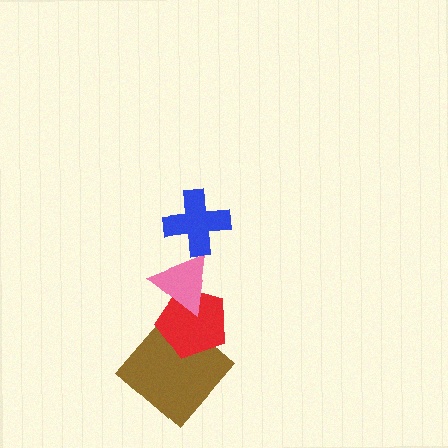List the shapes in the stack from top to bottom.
From top to bottom: the blue cross, the pink triangle, the red pentagon, the brown diamond.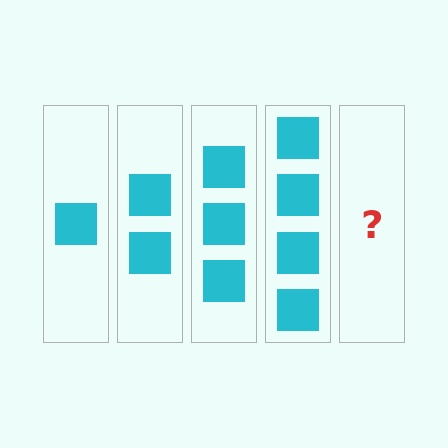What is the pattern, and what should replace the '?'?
The pattern is that each step adds one more square. The '?' should be 5 squares.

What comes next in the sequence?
The next element should be 5 squares.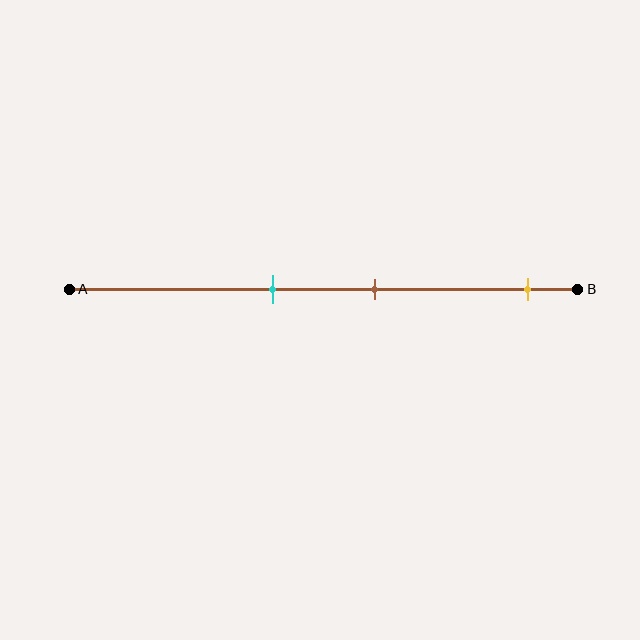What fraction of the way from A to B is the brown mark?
The brown mark is approximately 60% (0.6) of the way from A to B.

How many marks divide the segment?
There are 3 marks dividing the segment.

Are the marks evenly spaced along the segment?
No, the marks are not evenly spaced.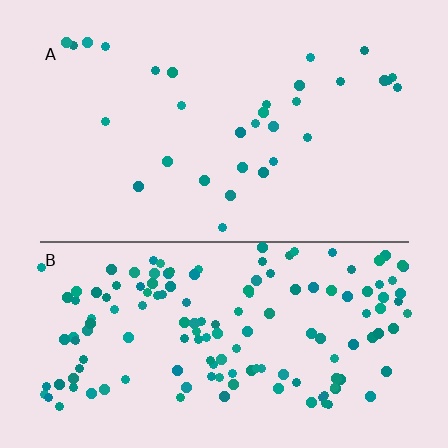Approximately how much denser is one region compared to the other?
Approximately 4.7× — region B over region A.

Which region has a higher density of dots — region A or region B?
B (the bottom).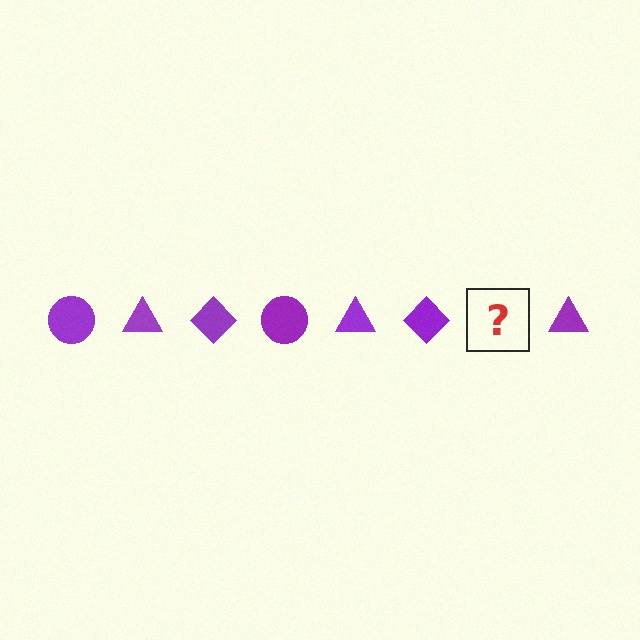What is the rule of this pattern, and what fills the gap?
The rule is that the pattern cycles through circle, triangle, diamond shapes in purple. The gap should be filled with a purple circle.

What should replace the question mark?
The question mark should be replaced with a purple circle.